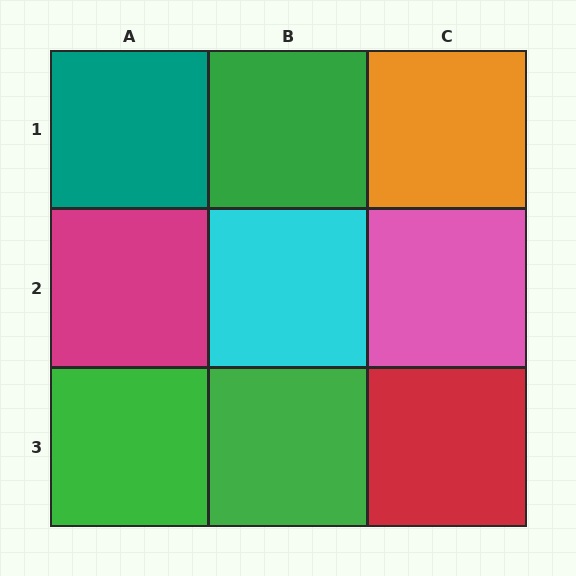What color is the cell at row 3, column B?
Green.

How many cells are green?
3 cells are green.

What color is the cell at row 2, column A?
Magenta.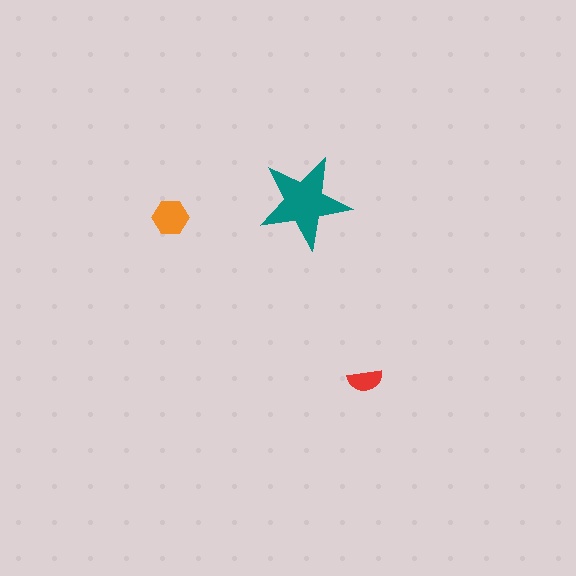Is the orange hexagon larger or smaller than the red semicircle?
Larger.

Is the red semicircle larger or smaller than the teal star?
Smaller.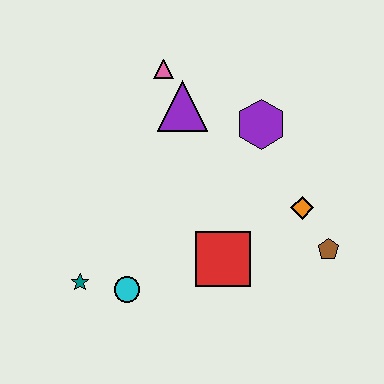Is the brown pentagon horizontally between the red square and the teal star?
No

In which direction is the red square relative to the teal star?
The red square is to the right of the teal star.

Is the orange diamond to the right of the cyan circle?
Yes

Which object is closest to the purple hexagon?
The purple triangle is closest to the purple hexagon.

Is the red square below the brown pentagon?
Yes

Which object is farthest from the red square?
The pink triangle is farthest from the red square.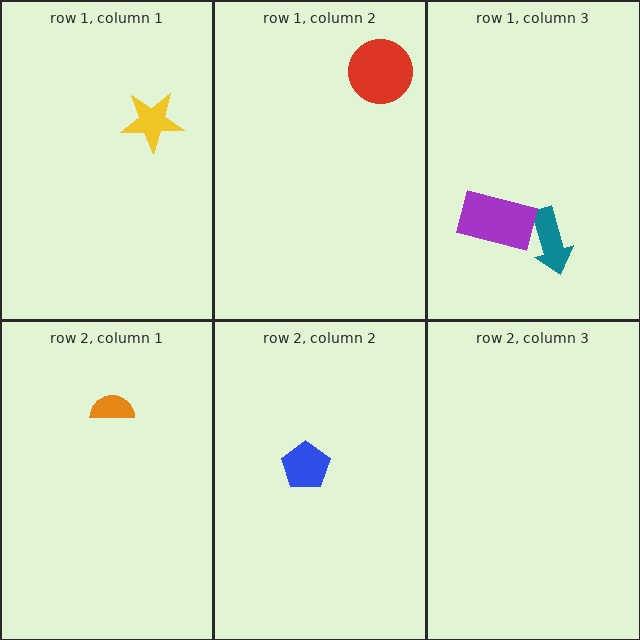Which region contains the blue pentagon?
The row 2, column 2 region.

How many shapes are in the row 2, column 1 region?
1.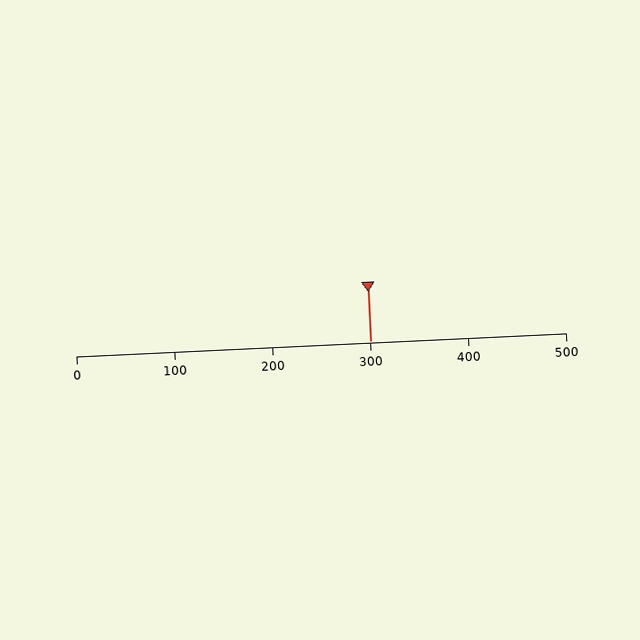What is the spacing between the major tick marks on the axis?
The major ticks are spaced 100 apart.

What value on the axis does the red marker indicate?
The marker indicates approximately 300.